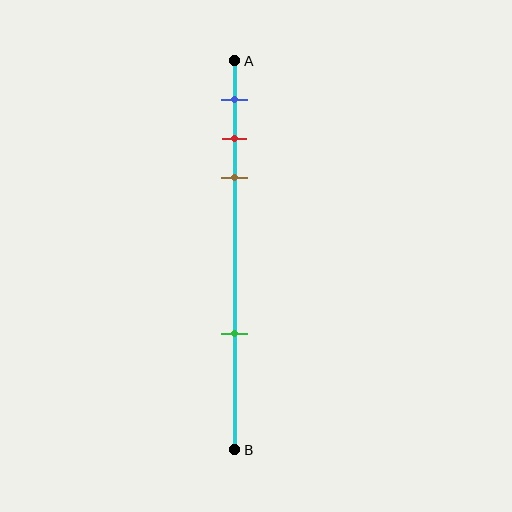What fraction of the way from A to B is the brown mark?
The brown mark is approximately 30% (0.3) of the way from A to B.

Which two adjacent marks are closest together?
The red and brown marks are the closest adjacent pair.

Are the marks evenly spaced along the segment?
No, the marks are not evenly spaced.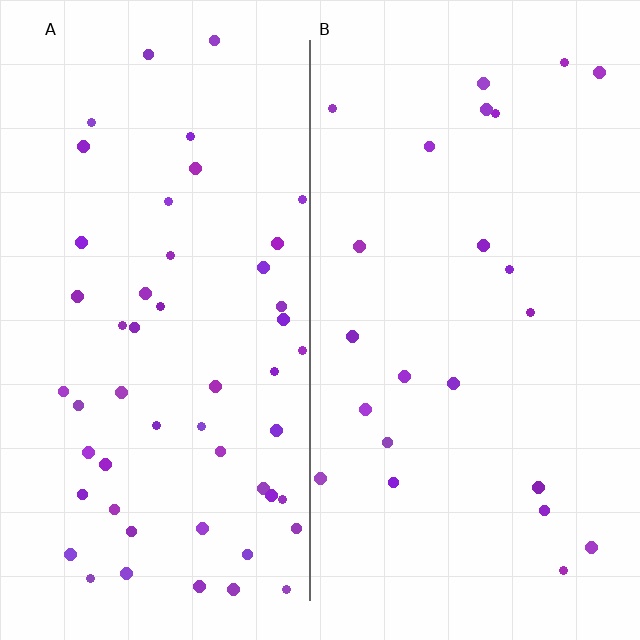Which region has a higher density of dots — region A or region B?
A (the left).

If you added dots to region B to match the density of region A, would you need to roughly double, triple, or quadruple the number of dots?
Approximately double.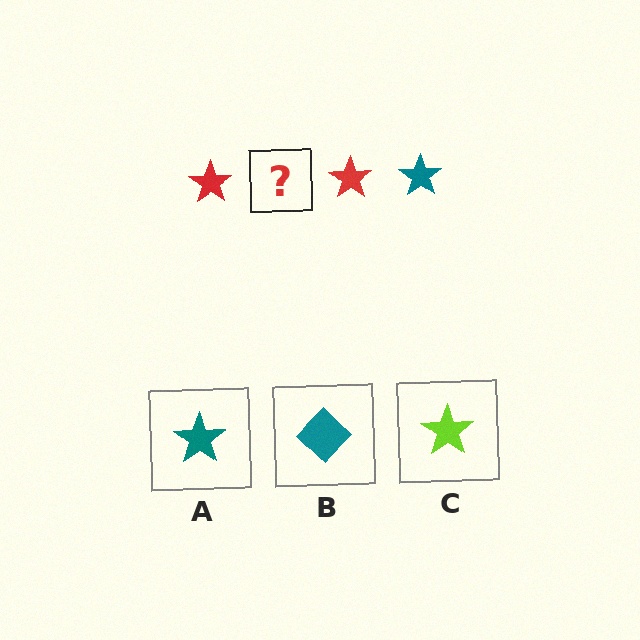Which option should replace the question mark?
Option A.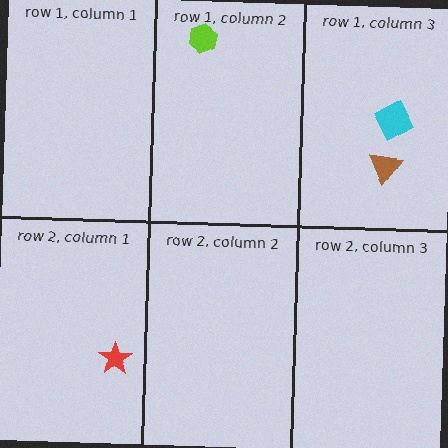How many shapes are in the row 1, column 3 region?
2.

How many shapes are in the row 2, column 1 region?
1.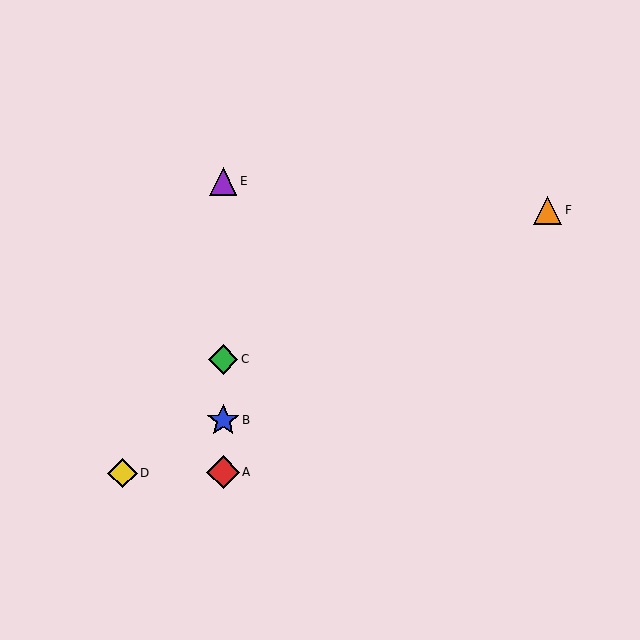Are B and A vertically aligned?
Yes, both are at x≈223.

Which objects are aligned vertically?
Objects A, B, C, E are aligned vertically.